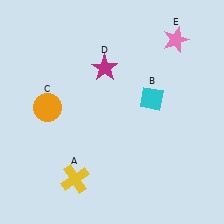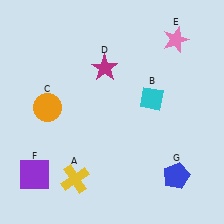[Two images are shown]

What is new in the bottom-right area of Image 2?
A blue pentagon (G) was added in the bottom-right area of Image 2.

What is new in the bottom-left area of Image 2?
A purple square (F) was added in the bottom-left area of Image 2.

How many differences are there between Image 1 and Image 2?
There are 2 differences between the two images.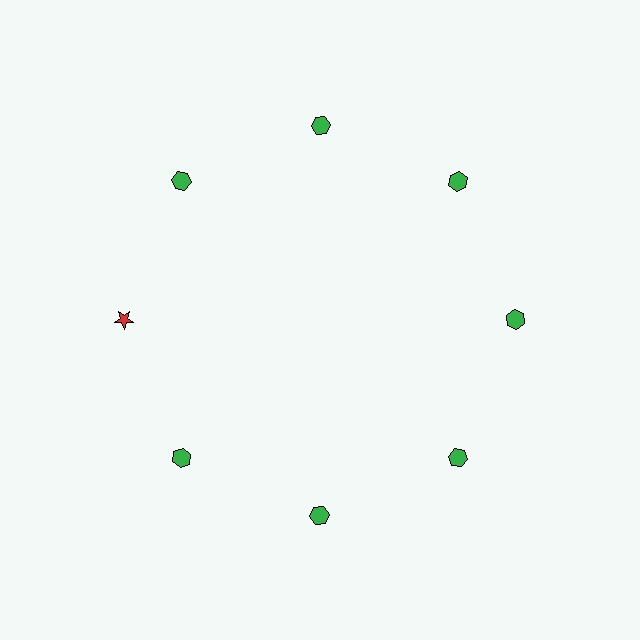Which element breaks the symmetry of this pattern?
The red star at roughly the 9 o'clock position breaks the symmetry. All other shapes are green hexagons.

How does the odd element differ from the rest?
It differs in both color (red instead of green) and shape (star instead of hexagon).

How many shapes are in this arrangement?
There are 8 shapes arranged in a ring pattern.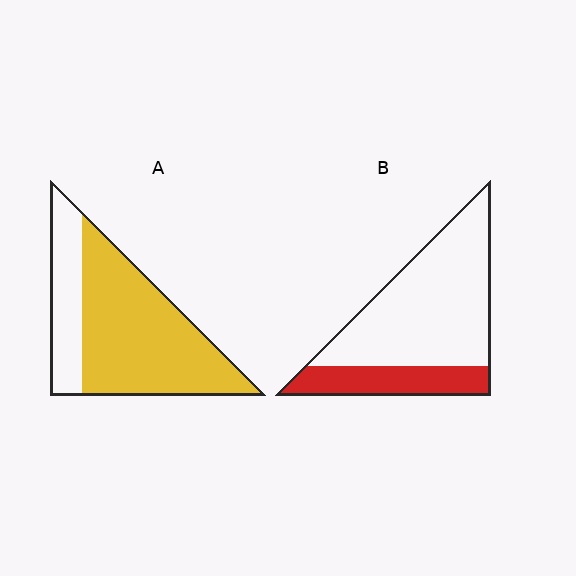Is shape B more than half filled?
No.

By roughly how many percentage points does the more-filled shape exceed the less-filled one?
By roughly 45 percentage points (A over B).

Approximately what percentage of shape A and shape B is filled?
A is approximately 75% and B is approximately 25%.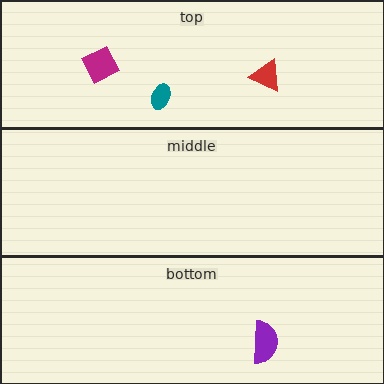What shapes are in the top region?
The magenta diamond, the red triangle, the teal ellipse.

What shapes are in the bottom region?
The purple semicircle.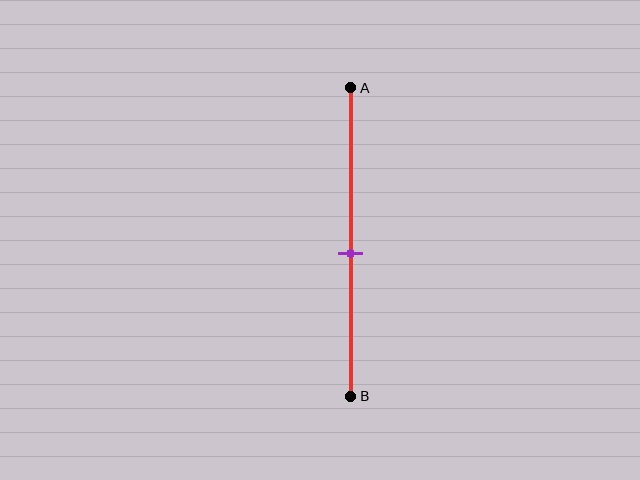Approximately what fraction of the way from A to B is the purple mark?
The purple mark is approximately 55% of the way from A to B.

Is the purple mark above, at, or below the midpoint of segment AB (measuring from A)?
The purple mark is below the midpoint of segment AB.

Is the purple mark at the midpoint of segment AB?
No, the mark is at about 55% from A, not at the 50% midpoint.